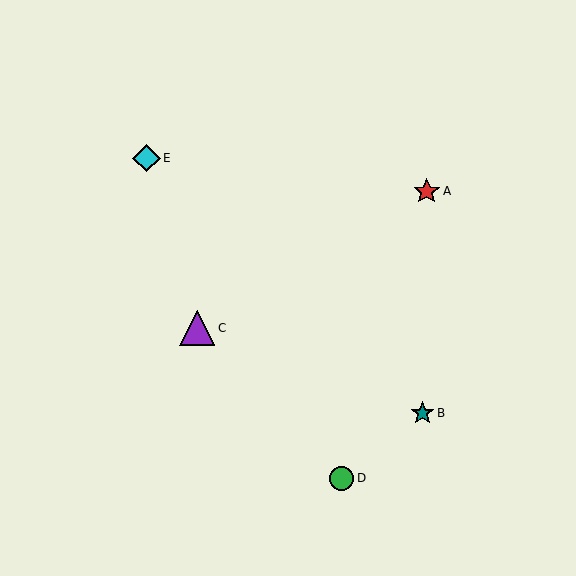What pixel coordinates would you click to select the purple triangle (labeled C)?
Click at (197, 328) to select the purple triangle C.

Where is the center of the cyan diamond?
The center of the cyan diamond is at (147, 158).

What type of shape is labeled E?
Shape E is a cyan diamond.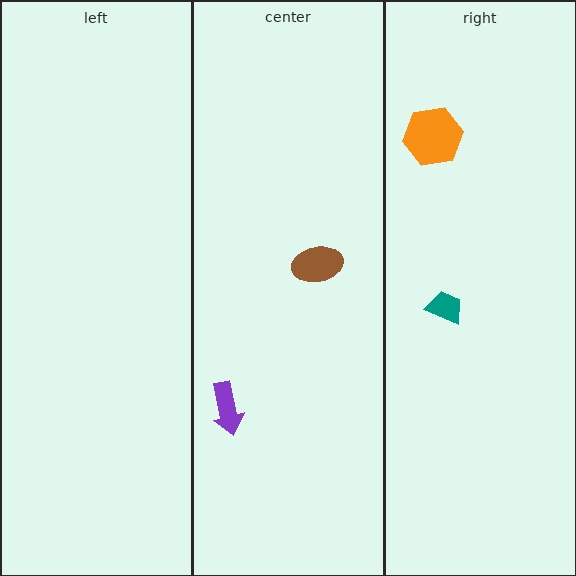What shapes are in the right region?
The orange hexagon, the teal trapezoid.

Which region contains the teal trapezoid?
The right region.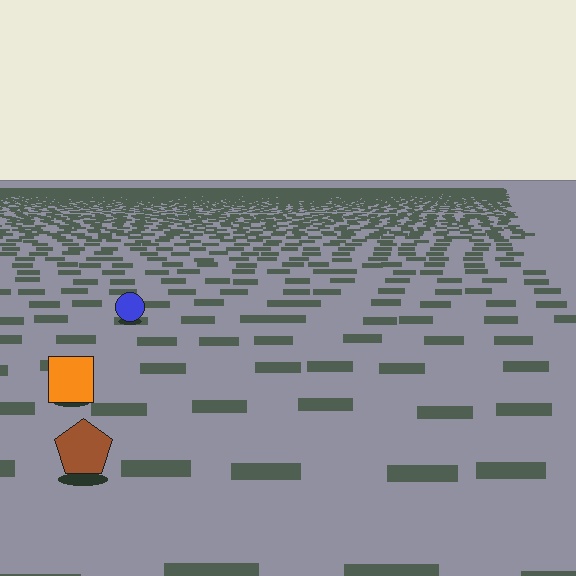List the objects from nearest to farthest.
From nearest to farthest: the brown pentagon, the orange square, the blue circle.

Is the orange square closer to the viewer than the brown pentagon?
No. The brown pentagon is closer — you can tell from the texture gradient: the ground texture is coarser near it.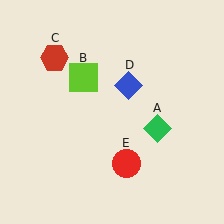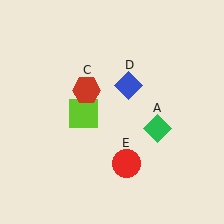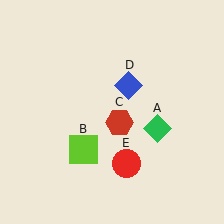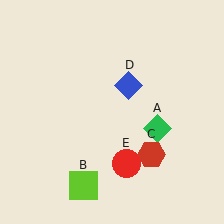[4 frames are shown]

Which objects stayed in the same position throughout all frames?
Green diamond (object A) and blue diamond (object D) and red circle (object E) remained stationary.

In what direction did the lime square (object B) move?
The lime square (object B) moved down.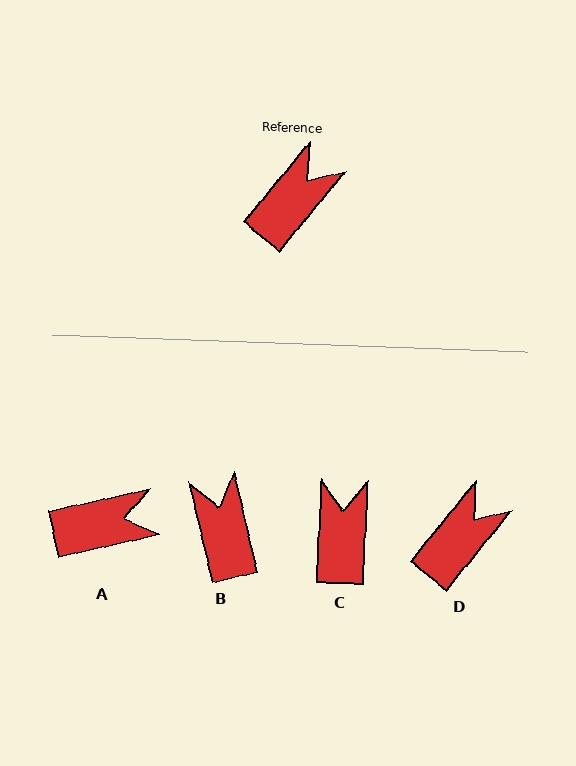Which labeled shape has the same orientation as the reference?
D.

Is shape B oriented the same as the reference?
No, it is off by about 52 degrees.